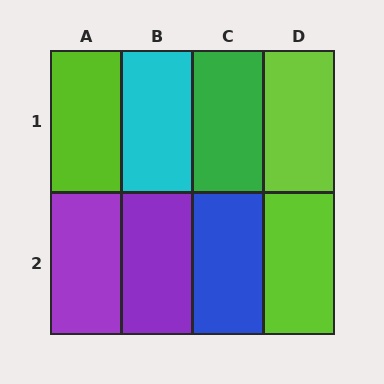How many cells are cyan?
1 cell is cyan.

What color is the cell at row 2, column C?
Blue.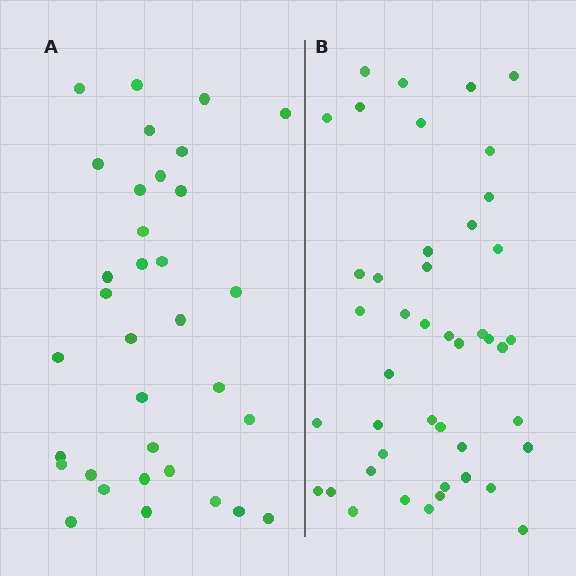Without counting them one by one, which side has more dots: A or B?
Region B (the right region) has more dots.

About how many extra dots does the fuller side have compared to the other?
Region B has roughly 10 or so more dots than region A.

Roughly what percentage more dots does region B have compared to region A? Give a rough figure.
About 30% more.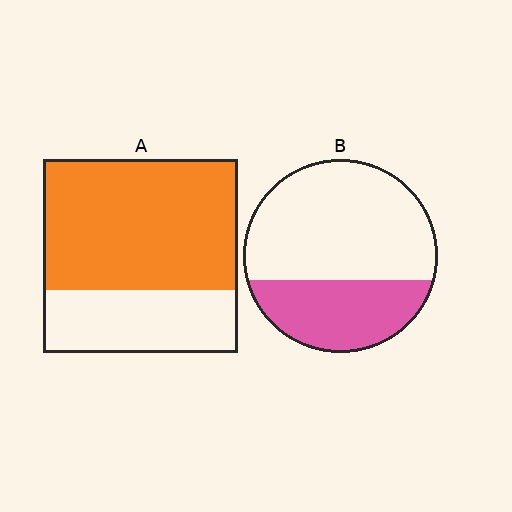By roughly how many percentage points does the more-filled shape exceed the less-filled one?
By roughly 35 percentage points (A over B).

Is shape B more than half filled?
No.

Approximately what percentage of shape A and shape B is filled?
A is approximately 70% and B is approximately 35%.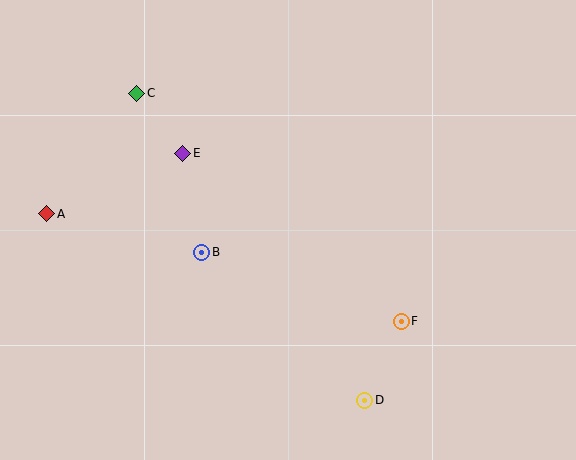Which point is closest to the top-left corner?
Point C is closest to the top-left corner.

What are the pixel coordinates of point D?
Point D is at (365, 400).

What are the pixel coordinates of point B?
Point B is at (202, 252).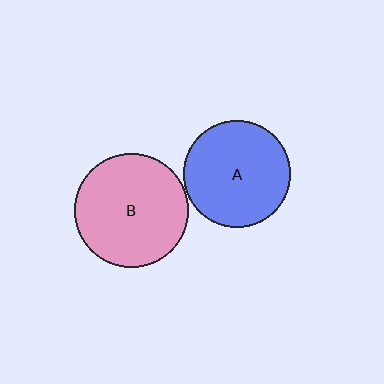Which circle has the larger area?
Circle B (pink).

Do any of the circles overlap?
No, none of the circles overlap.